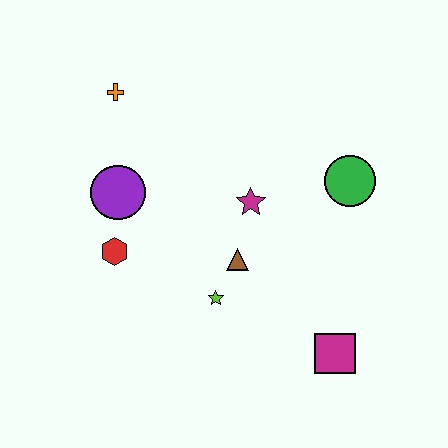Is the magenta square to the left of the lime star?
No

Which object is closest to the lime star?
The brown triangle is closest to the lime star.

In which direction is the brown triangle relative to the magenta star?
The brown triangle is below the magenta star.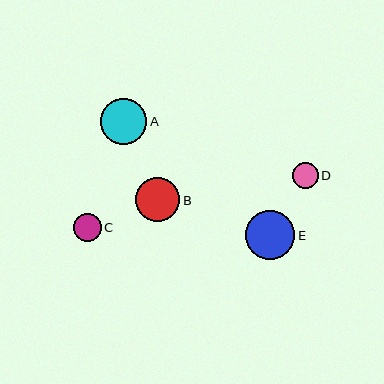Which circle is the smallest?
Circle D is the smallest with a size of approximately 26 pixels.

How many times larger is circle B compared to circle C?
Circle B is approximately 1.6 times the size of circle C.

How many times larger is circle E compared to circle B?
Circle E is approximately 1.1 times the size of circle B.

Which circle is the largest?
Circle E is the largest with a size of approximately 49 pixels.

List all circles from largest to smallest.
From largest to smallest: E, A, B, C, D.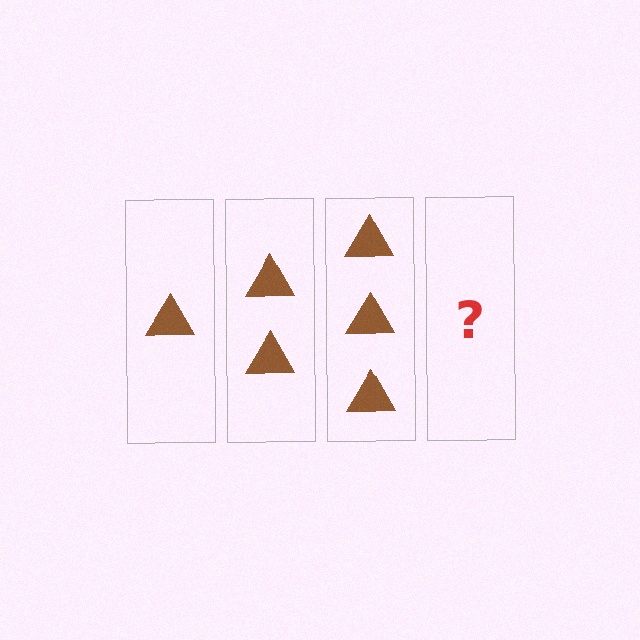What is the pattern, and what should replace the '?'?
The pattern is that each step adds one more triangle. The '?' should be 4 triangles.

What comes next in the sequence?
The next element should be 4 triangles.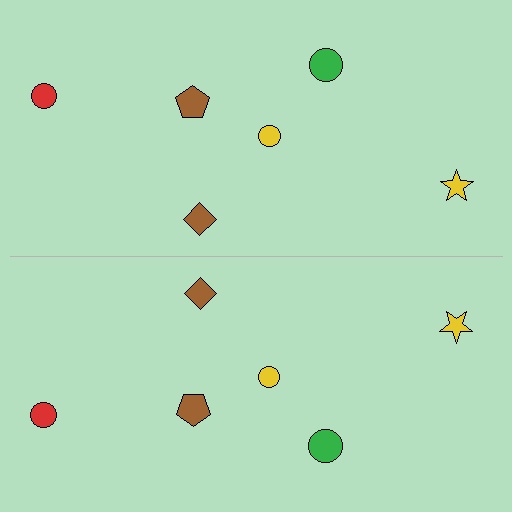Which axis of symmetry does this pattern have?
The pattern has a horizontal axis of symmetry running through the center of the image.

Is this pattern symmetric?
Yes, this pattern has bilateral (reflection) symmetry.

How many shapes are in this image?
There are 12 shapes in this image.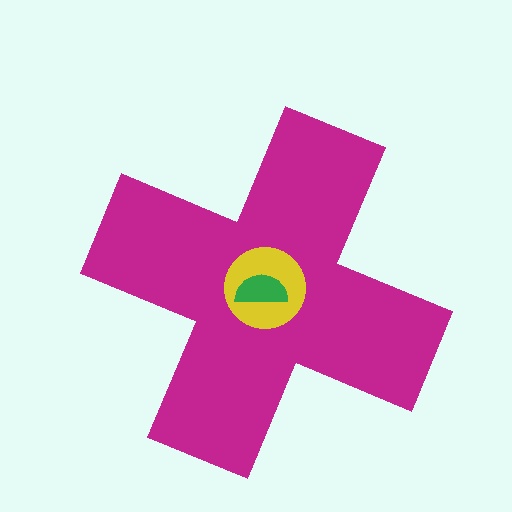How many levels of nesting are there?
3.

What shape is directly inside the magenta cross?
The yellow circle.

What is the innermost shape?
The green semicircle.